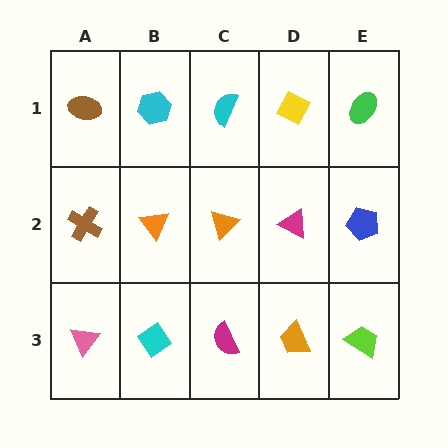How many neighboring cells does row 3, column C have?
3.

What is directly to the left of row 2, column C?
An orange triangle.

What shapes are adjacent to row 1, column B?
An orange triangle (row 2, column B), a brown ellipse (row 1, column A), a cyan semicircle (row 1, column C).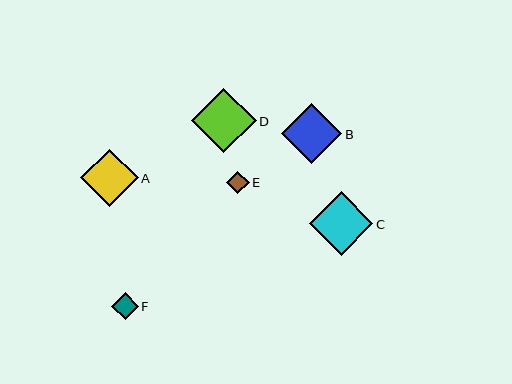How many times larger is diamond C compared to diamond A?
Diamond C is approximately 1.1 times the size of diamond A.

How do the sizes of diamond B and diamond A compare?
Diamond B and diamond A are approximately the same size.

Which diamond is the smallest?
Diamond E is the smallest with a size of approximately 22 pixels.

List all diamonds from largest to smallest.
From largest to smallest: D, C, B, A, F, E.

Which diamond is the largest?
Diamond D is the largest with a size of approximately 64 pixels.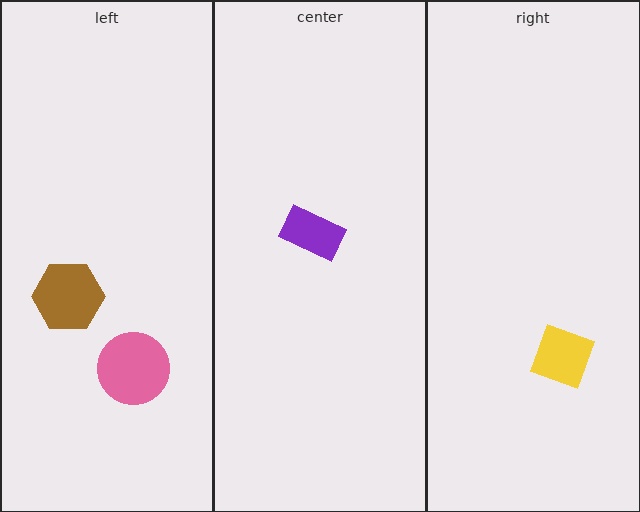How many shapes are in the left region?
2.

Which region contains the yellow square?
The right region.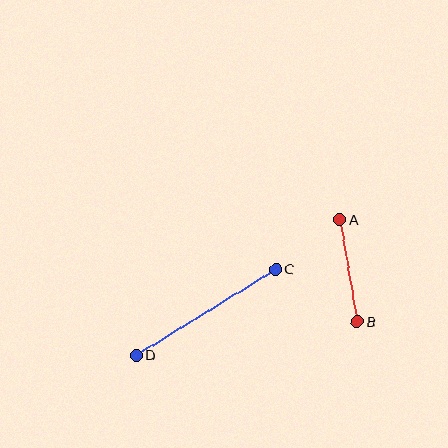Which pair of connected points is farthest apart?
Points C and D are farthest apart.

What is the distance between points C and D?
The distance is approximately 163 pixels.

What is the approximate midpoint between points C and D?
The midpoint is at approximately (206, 312) pixels.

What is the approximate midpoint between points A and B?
The midpoint is at approximately (349, 271) pixels.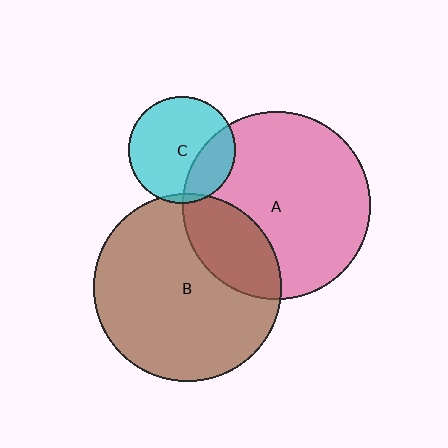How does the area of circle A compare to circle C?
Approximately 3.1 times.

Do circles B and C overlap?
Yes.